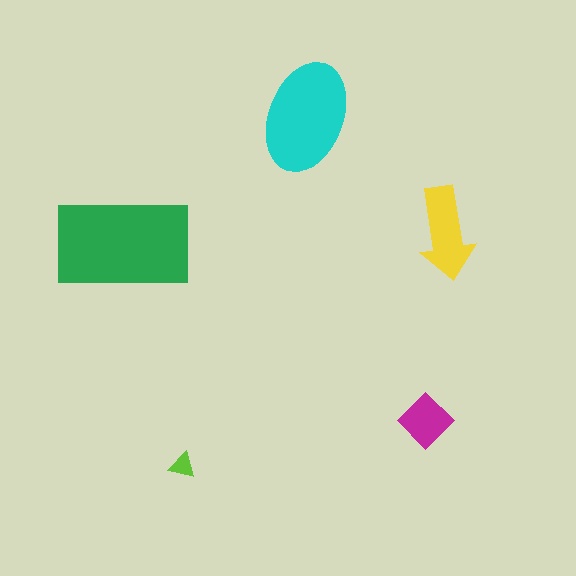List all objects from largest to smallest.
The green rectangle, the cyan ellipse, the yellow arrow, the magenta diamond, the lime triangle.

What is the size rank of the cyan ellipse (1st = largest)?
2nd.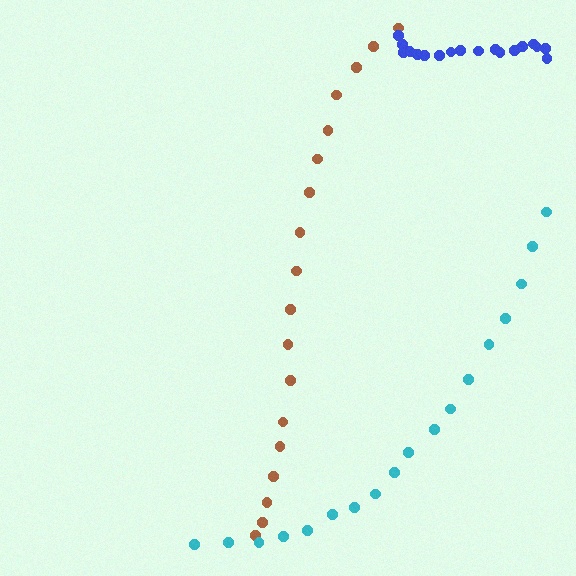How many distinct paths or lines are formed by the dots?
There are 3 distinct paths.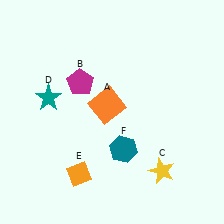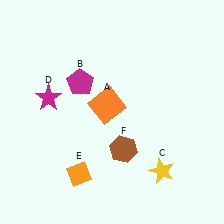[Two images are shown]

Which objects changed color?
D changed from teal to magenta. F changed from teal to brown.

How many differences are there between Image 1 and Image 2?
There are 2 differences between the two images.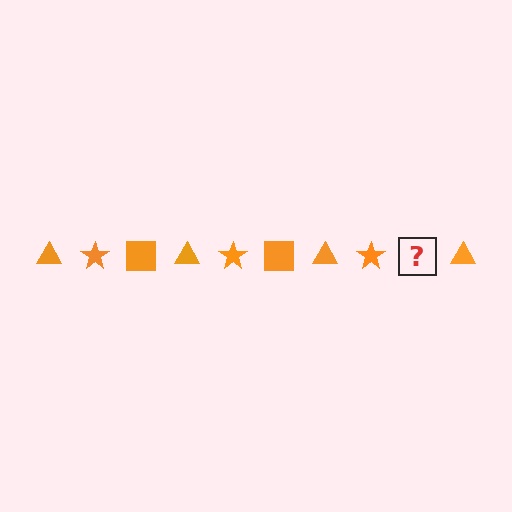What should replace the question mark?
The question mark should be replaced with an orange square.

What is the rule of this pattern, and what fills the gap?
The rule is that the pattern cycles through triangle, star, square shapes in orange. The gap should be filled with an orange square.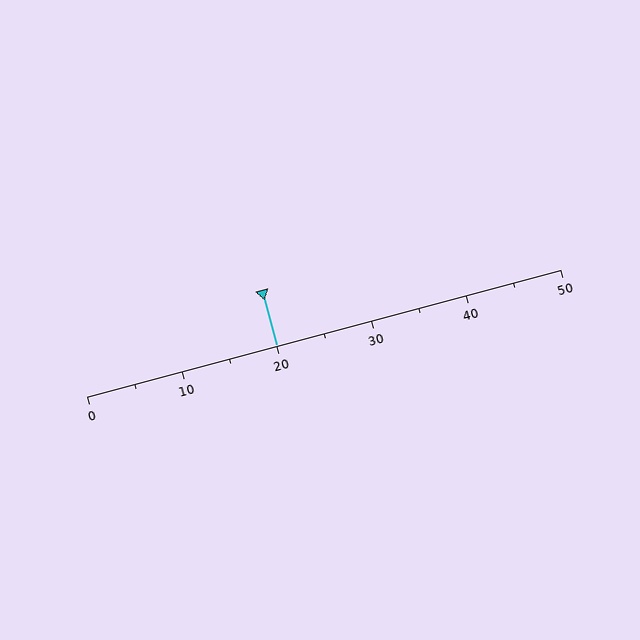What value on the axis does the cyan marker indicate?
The marker indicates approximately 20.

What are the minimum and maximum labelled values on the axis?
The axis runs from 0 to 50.